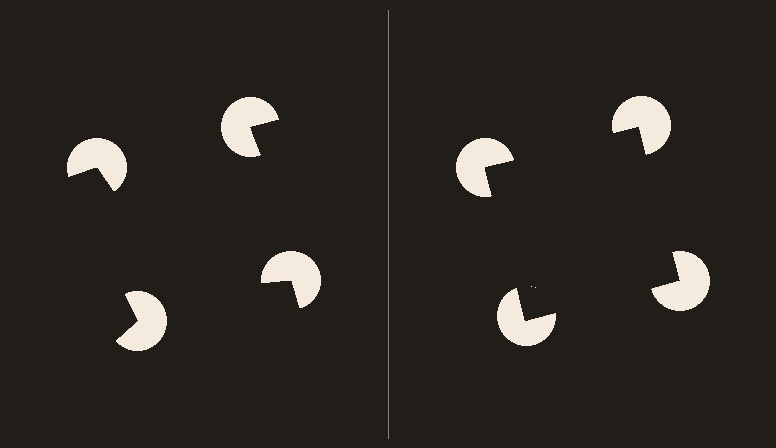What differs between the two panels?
The pac-man discs are positioned identically on both sides; only the wedge orientations differ. On the right they align to a square; on the left they are misaligned.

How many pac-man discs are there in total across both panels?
8 — 4 on each side.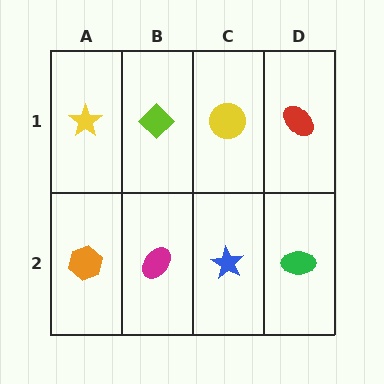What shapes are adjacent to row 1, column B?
A magenta ellipse (row 2, column B), a yellow star (row 1, column A), a yellow circle (row 1, column C).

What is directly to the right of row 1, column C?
A red ellipse.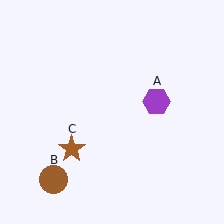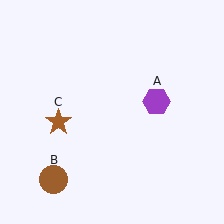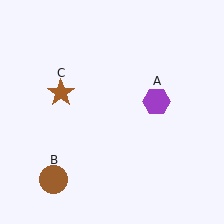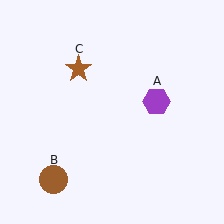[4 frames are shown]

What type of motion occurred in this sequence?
The brown star (object C) rotated clockwise around the center of the scene.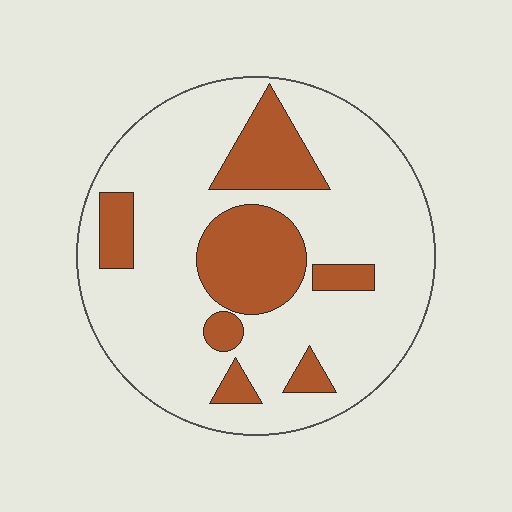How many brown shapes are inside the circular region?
7.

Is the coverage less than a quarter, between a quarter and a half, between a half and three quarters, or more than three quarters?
Less than a quarter.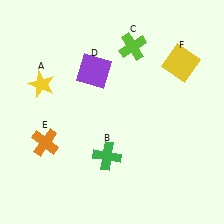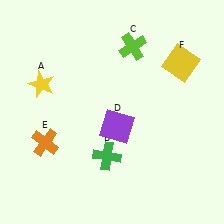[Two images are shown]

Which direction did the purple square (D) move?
The purple square (D) moved down.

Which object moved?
The purple square (D) moved down.